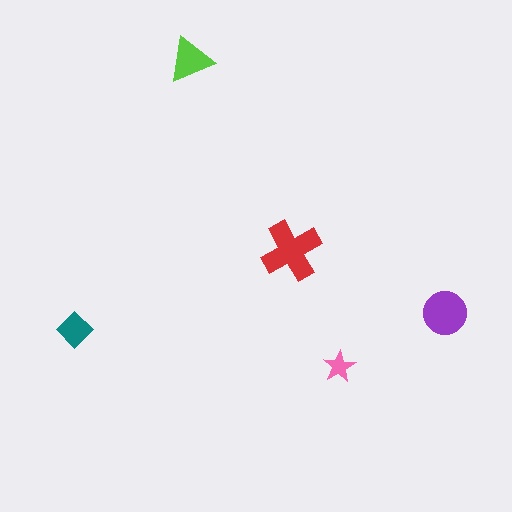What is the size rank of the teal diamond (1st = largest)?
4th.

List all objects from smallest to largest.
The pink star, the teal diamond, the lime triangle, the purple circle, the red cross.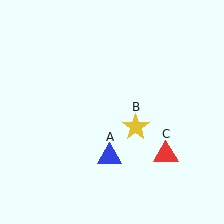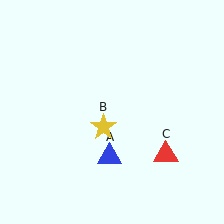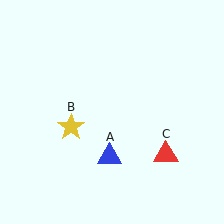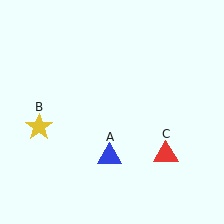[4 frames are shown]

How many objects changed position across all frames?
1 object changed position: yellow star (object B).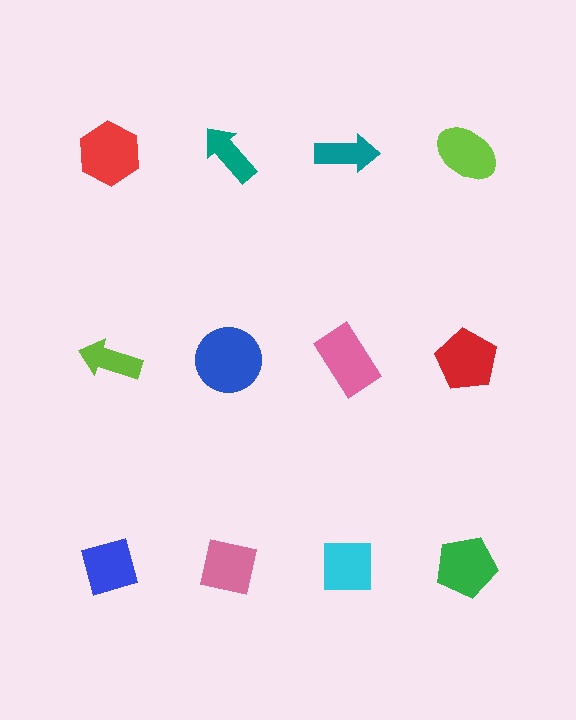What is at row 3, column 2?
A pink square.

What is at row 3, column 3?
A cyan square.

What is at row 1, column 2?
A teal arrow.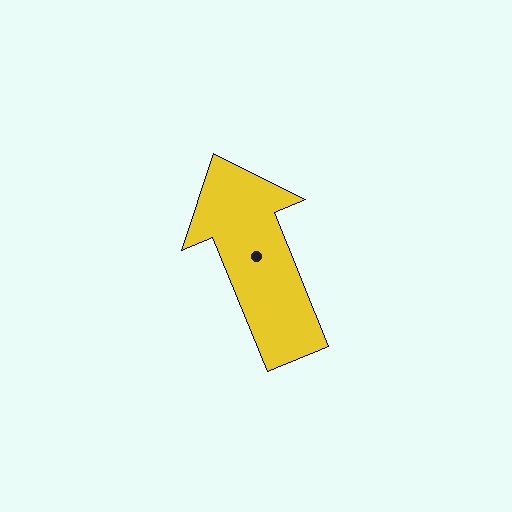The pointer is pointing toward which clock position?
Roughly 11 o'clock.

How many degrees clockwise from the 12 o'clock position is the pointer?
Approximately 338 degrees.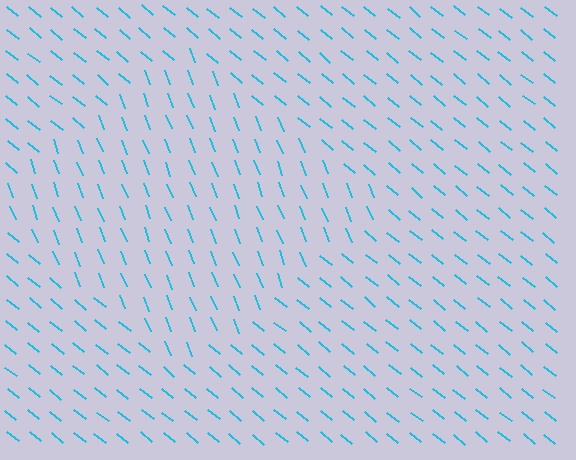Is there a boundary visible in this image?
Yes, there is a texture boundary formed by a change in line orientation.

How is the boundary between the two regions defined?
The boundary is defined purely by a change in line orientation (approximately 30 degrees difference). All lines are the same color and thickness.